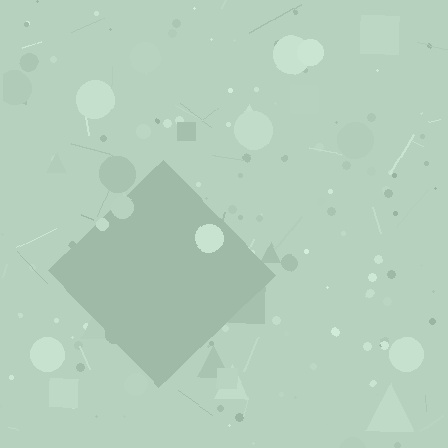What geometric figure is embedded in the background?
A diamond is embedded in the background.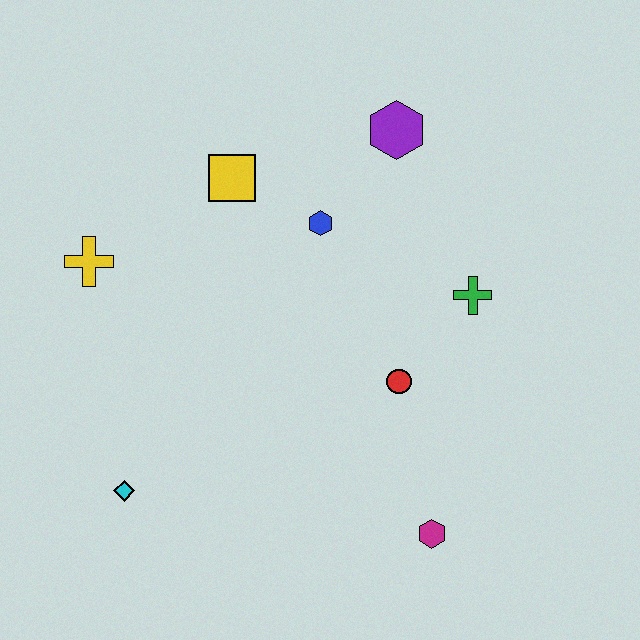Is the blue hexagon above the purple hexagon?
No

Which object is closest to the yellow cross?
The yellow square is closest to the yellow cross.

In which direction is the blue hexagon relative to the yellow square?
The blue hexagon is to the right of the yellow square.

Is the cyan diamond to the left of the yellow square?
Yes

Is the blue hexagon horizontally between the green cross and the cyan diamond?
Yes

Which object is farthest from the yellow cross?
The magenta hexagon is farthest from the yellow cross.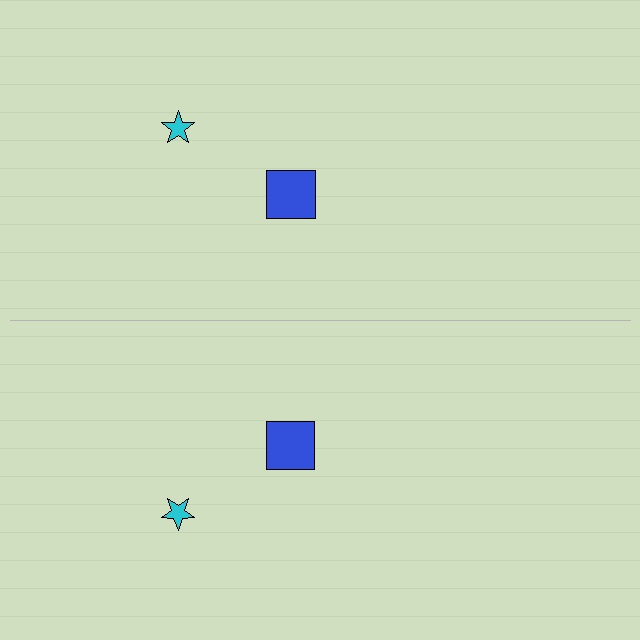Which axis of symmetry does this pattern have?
The pattern has a horizontal axis of symmetry running through the center of the image.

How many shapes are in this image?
There are 4 shapes in this image.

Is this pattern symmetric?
Yes, this pattern has bilateral (reflection) symmetry.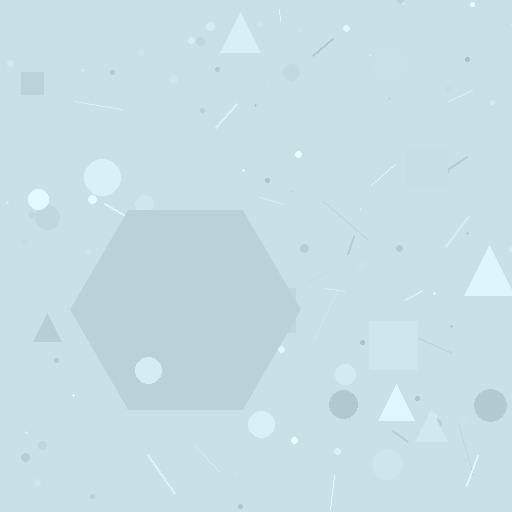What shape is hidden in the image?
A hexagon is hidden in the image.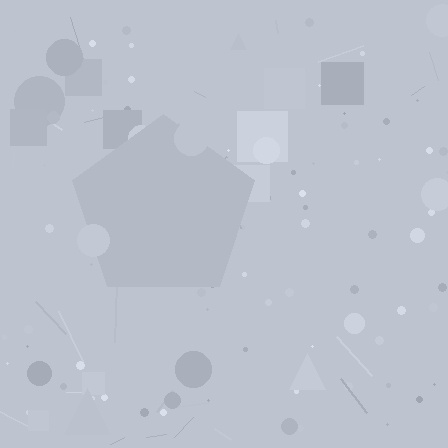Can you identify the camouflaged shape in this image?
The camouflaged shape is a pentagon.